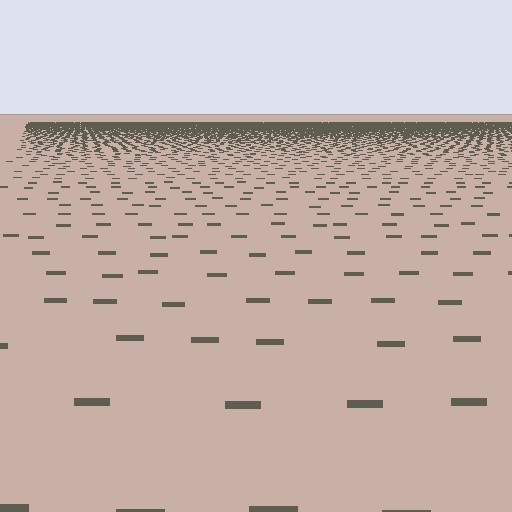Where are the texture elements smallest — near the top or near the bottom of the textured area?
Near the top.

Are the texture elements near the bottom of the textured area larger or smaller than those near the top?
Larger. Near the bottom, elements are closer to the viewer and appear at a bigger on-screen size.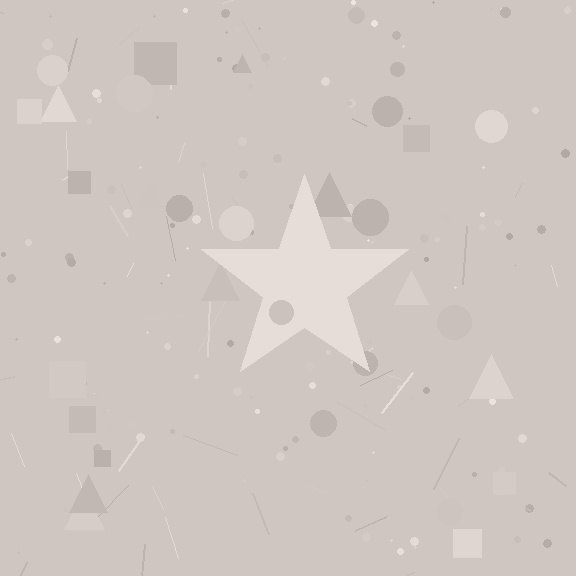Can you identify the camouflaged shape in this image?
The camouflaged shape is a star.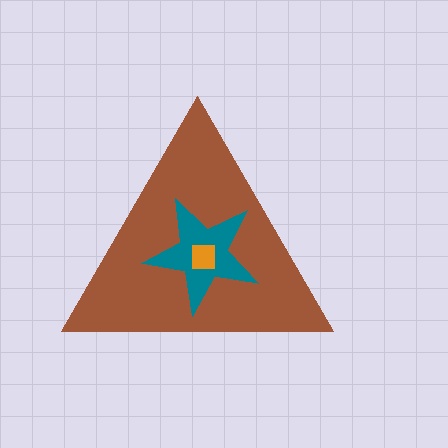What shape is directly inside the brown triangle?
The teal star.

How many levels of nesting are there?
3.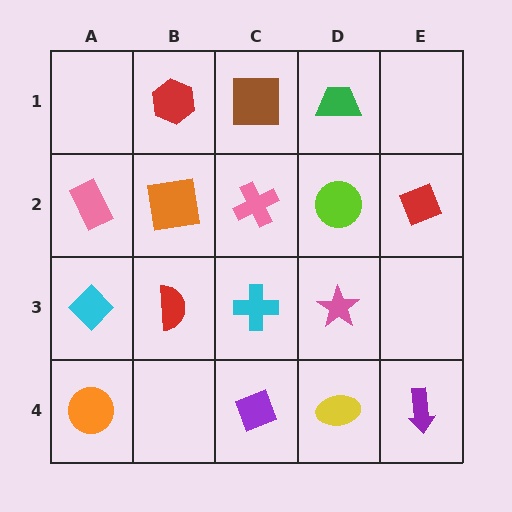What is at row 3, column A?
A cyan diamond.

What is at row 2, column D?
A lime circle.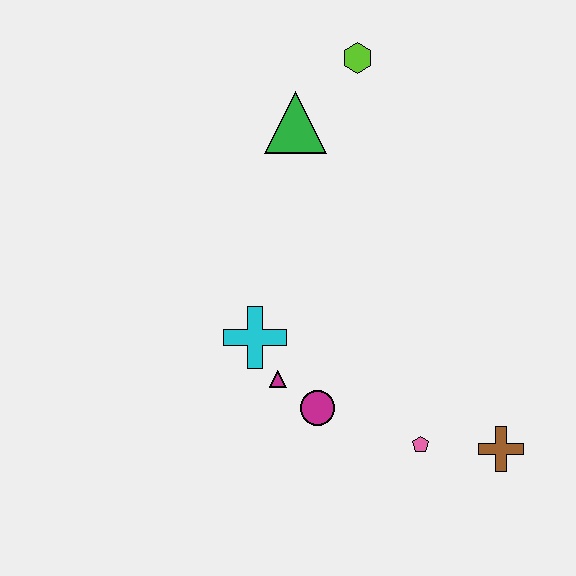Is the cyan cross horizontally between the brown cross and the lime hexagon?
No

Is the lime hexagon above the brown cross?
Yes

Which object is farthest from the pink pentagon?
The lime hexagon is farthest from the pink pentagon.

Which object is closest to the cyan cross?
The magenta triangle is closest to the cyan cross.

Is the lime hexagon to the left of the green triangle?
No